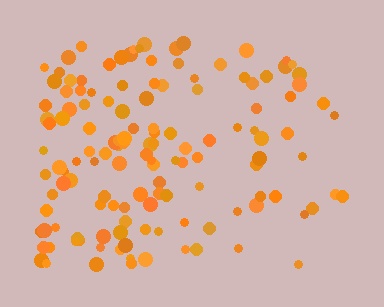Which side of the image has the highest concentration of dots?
The left.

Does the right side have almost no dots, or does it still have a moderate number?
Still a moderate number, just noticeably fewer than the left.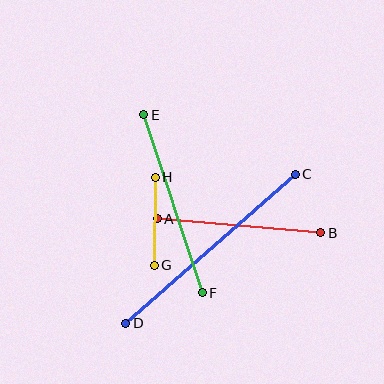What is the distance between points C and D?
The distance is approximately 226 pixels.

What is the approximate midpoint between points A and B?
The midpoint is at approximately (239, 226) pixels.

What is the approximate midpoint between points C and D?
The midpoint is at approximately (211, 249) pixels.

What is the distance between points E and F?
The distance is approximately 187 pixels.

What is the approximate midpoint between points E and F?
The midpoint is at approximately (173, 204) pixels.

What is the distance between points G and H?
The distance is approximately 88 pixels.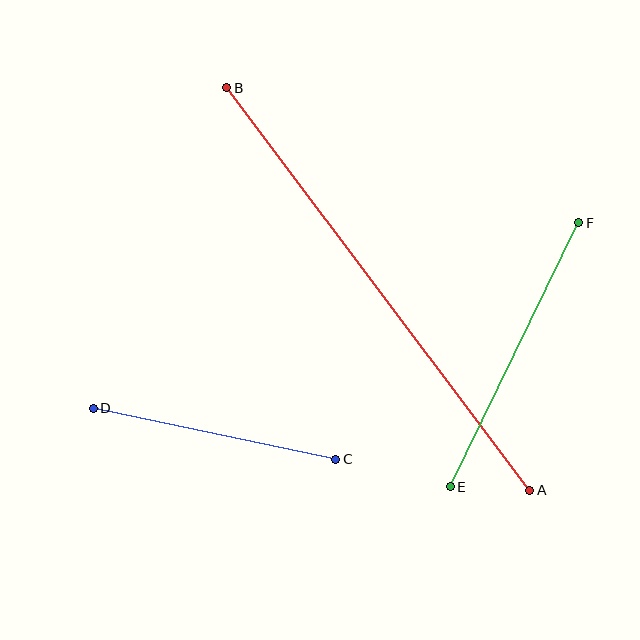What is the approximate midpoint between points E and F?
The midpoint is at approximately (514, 355) pixels.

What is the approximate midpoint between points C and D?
The midpoint is at approximately (214, 434) pixels.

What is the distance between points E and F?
The distance is approximately 294 pixels.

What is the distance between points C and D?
The distance is approximately 248 pixels.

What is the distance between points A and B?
The distance is approximately 504 pixels.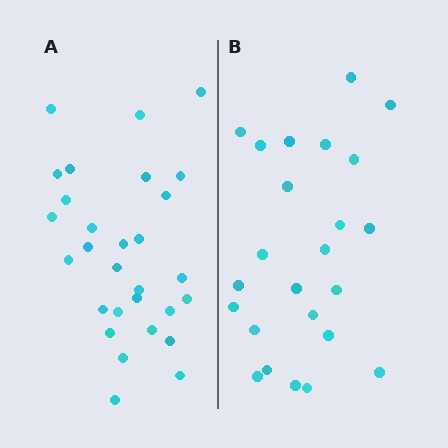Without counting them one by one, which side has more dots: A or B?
Region A (the left region) has more dots.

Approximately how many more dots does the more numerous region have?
Region A has about 5 more dots than region B.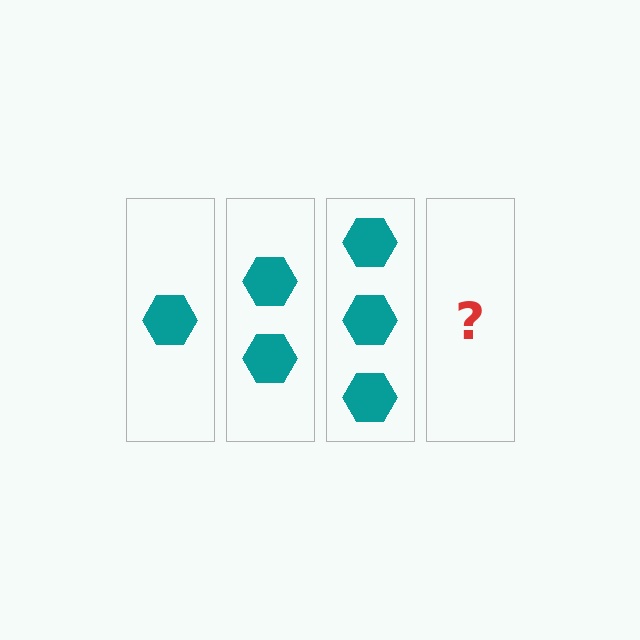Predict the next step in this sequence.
The next step is 4 hexagons.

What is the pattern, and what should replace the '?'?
The pattern is that each step adds one more hexagon. The '?' should be 4 hexagons.